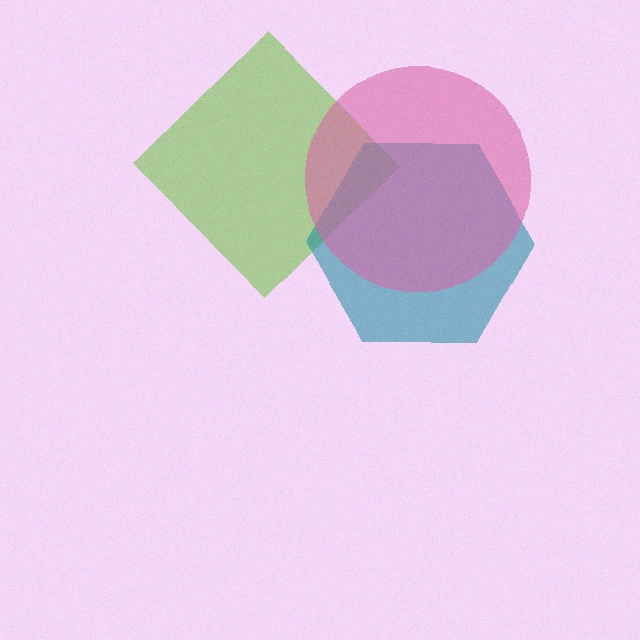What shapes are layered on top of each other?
The layered shapes are: a lime diamond, a teal hexagon, a pink circle.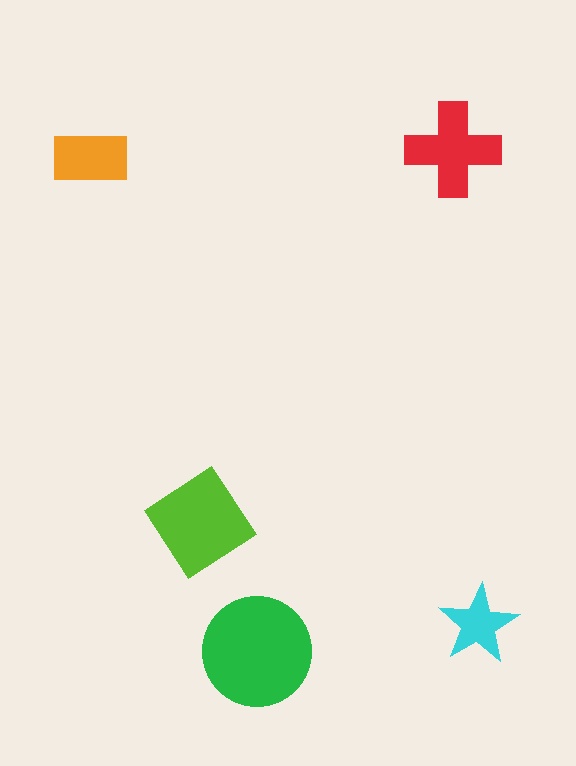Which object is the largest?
The green circle.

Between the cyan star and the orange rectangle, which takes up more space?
The orange rectangle.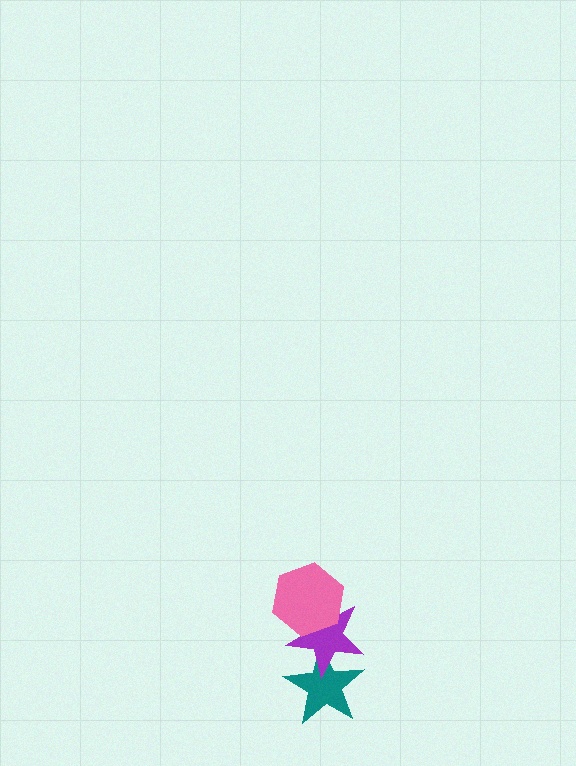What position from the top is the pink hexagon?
The pink hexagon is 1st from the top.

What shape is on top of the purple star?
The pink hexagon is on top of the purple star.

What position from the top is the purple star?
The purple star is 2nd from the top.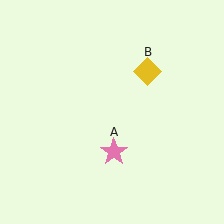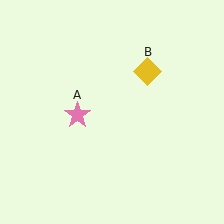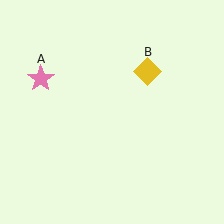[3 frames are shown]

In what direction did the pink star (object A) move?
The pink star (object A) moved up and to the left.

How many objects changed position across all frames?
1 object changed position: pink star (object A).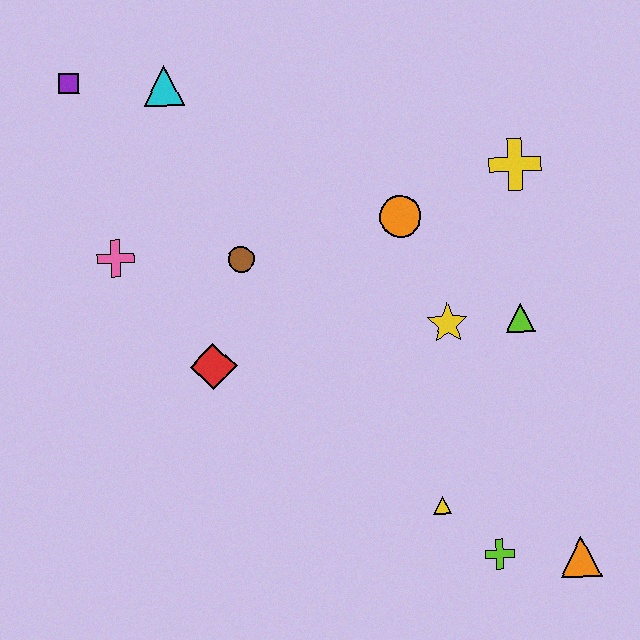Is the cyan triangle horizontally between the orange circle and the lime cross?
No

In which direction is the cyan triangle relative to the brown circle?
The cyan triangle is above the brown circle.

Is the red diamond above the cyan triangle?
No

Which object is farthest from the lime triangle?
The purple square is farthest from the lime triangle.